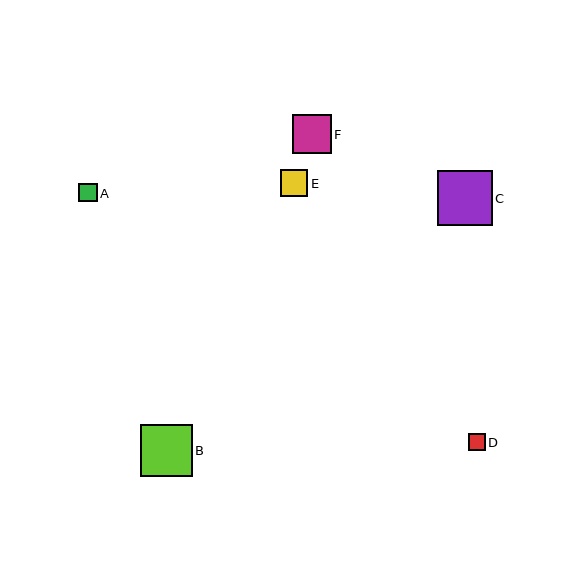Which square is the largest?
Square C is the largest with a size of approximately 54 pixels.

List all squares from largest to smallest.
From largest to smallest: C, B, F, E, A, D.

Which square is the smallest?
Square D is the smallest with a size of approximately 17 pixels.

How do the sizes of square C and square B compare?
Square C and square B are approximately the same size.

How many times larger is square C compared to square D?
Square C is approximately 3.3 times the size of square D.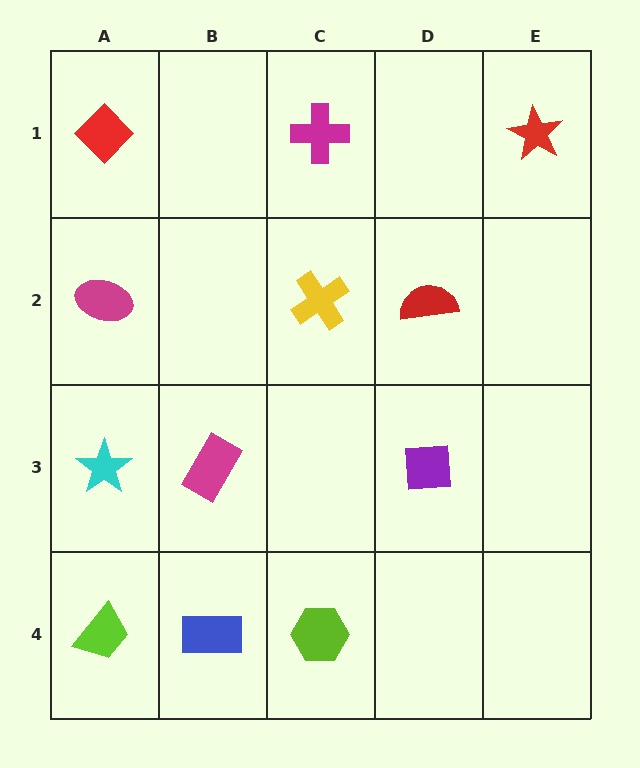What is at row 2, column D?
A red semicircle.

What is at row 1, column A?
A red diamond.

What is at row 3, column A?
A cyan star.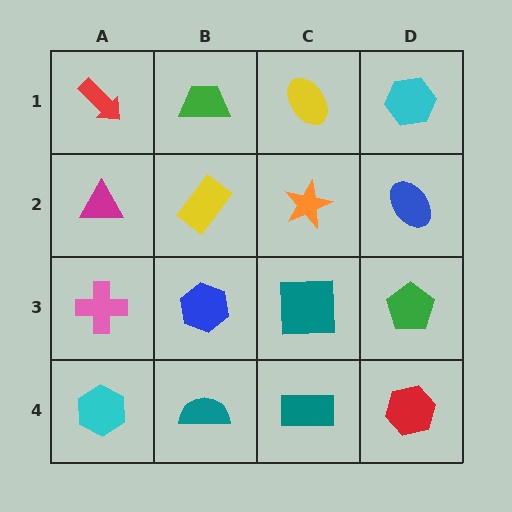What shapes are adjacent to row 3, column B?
A yellow rectangle (row 2, column B), a teal semicircle (row 4, column B), a pink cross (row 3, column A), a teal square (row 3, column C).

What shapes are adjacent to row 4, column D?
A green pentagon (row 3, column D), a teal rectangle (row 4, column C).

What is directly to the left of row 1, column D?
A yellow ellipse.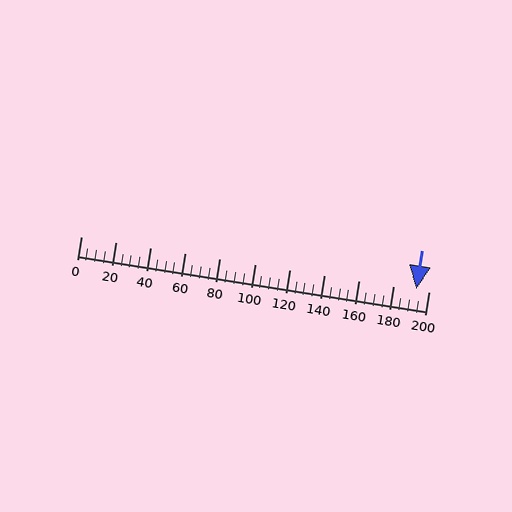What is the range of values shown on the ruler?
The ruler shows values from 0 to 200.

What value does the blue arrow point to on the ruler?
The blue arrow points to approximately 193.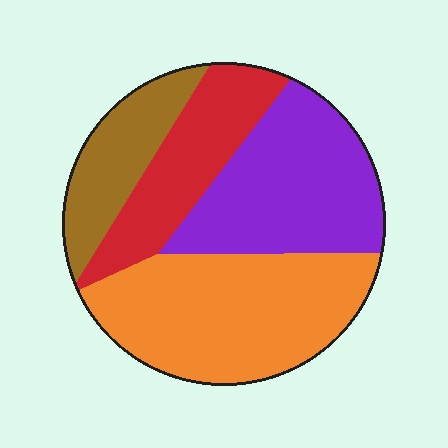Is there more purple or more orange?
Orange.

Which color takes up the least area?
Brown, at roughly 15%.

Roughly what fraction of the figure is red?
Red takes up about one fifth (1/5) of the figure.